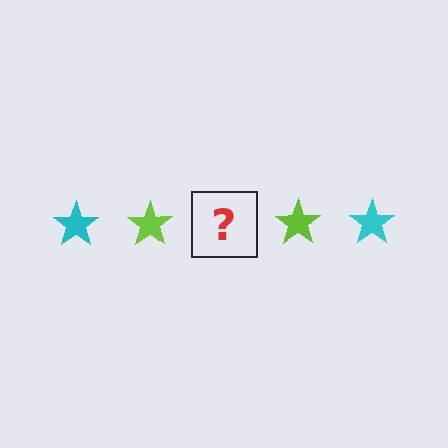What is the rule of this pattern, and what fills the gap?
The rule is that the pattern cycles through cyan, lime stars. The gap should be filled with a cyan star.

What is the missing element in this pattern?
The missing element is a cyan star.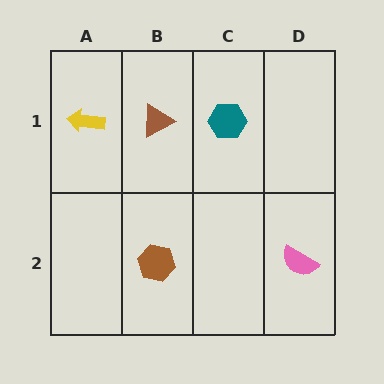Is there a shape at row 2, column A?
No, that cell is empty.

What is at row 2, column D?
A pink semicircle.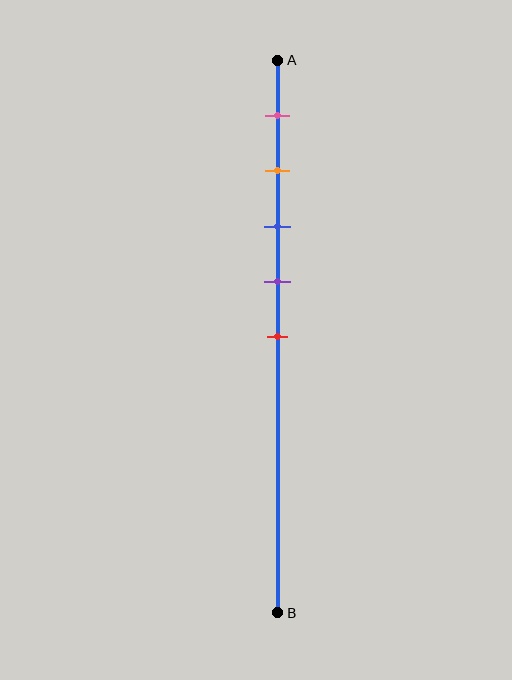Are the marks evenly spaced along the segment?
Yes, the marks are approximately evenly spaced.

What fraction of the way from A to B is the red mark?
The red mark is approximately 50% (0.5) of the way from A to B.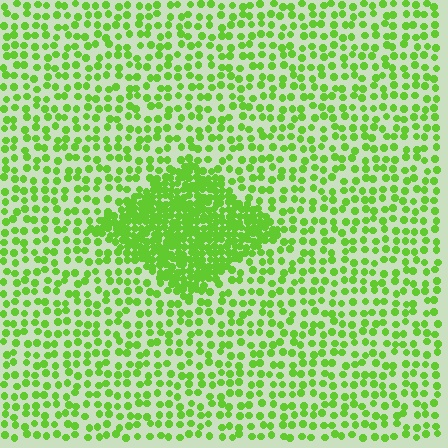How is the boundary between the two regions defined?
The boundary is defined by a change in element density (approximately 2.7x ratio). All elements are the same color, size, and shape.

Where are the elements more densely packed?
The elements are more densely packed inside the diamond boundary.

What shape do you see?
I see a diamond.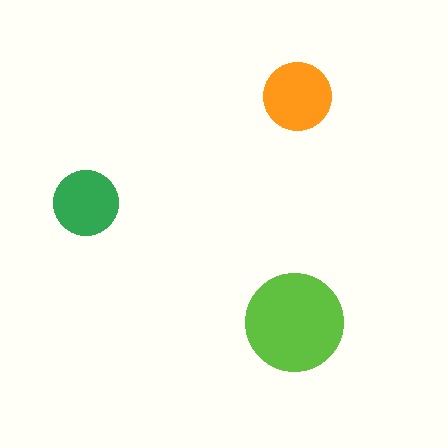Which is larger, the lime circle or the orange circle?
The lime one.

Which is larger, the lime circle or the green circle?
The lime one.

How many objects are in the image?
There are 3 objects in the image.